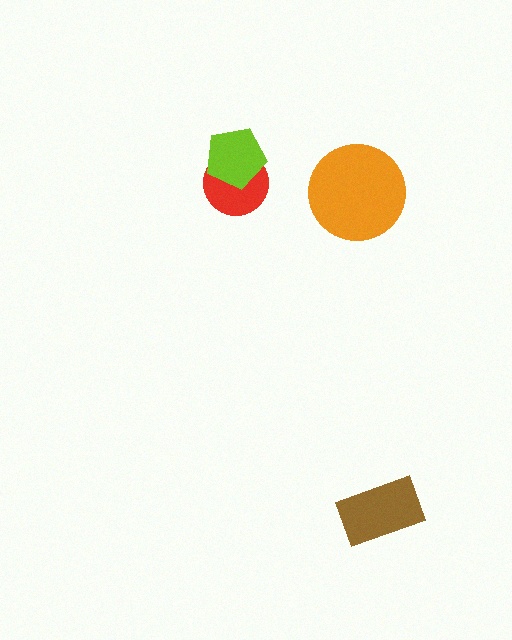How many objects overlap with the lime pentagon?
1 object overlaps with the lime pentagon.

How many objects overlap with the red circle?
1 object overlaps with the red circle.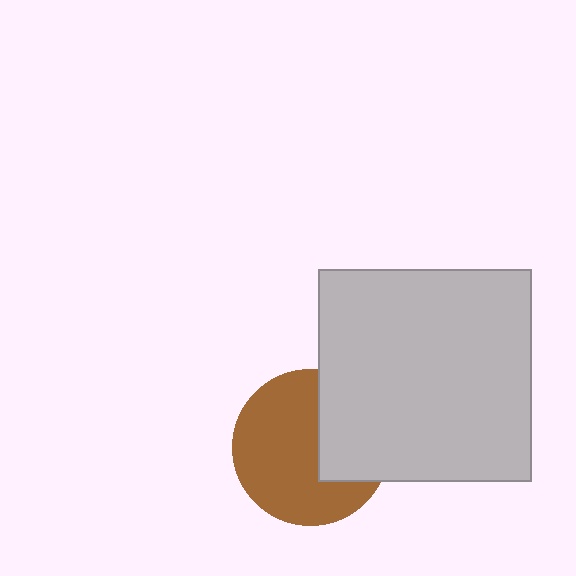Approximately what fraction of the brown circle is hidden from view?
Roughly 34% of the brown circle is hidden behind the light gray square.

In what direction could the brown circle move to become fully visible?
The brown circle could move left. That would shift it out from behind the light gray square entirely.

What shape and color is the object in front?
The object in front is a light gray square.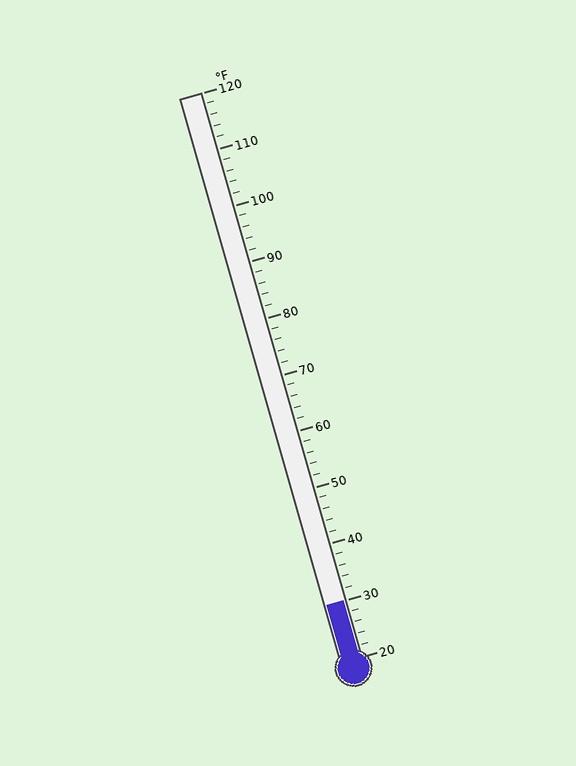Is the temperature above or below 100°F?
The temperature is below 100°F.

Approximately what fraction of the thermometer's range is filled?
The thermometer is filled to approximately 10% of its range.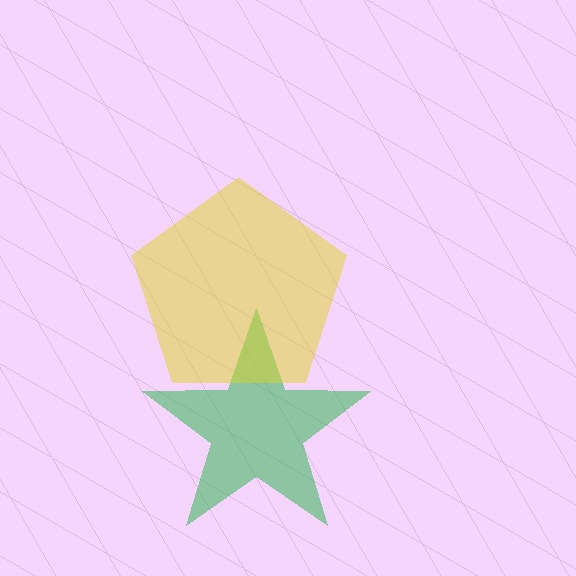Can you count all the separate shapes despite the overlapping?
Yes, there are 2 separate shapes.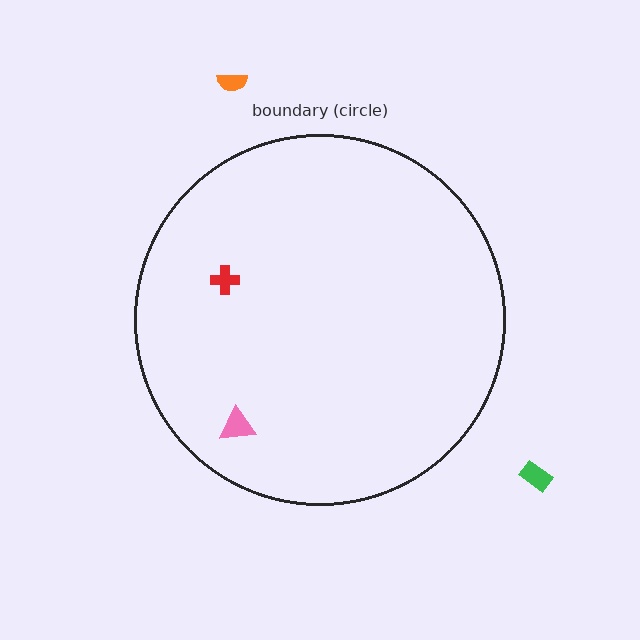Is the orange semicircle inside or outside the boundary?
Outside.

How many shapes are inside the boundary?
2 inside, 2 outside.